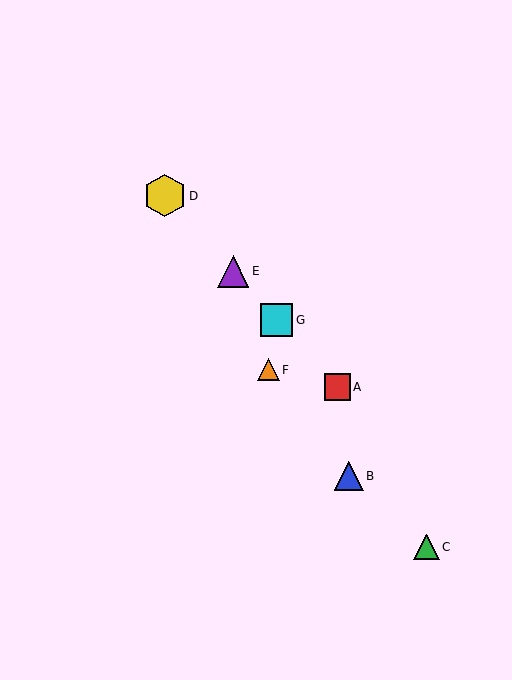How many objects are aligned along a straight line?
4 objects (A, D, E, G) are aligned along a straight line.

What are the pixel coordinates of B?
Object B is at (349, 476).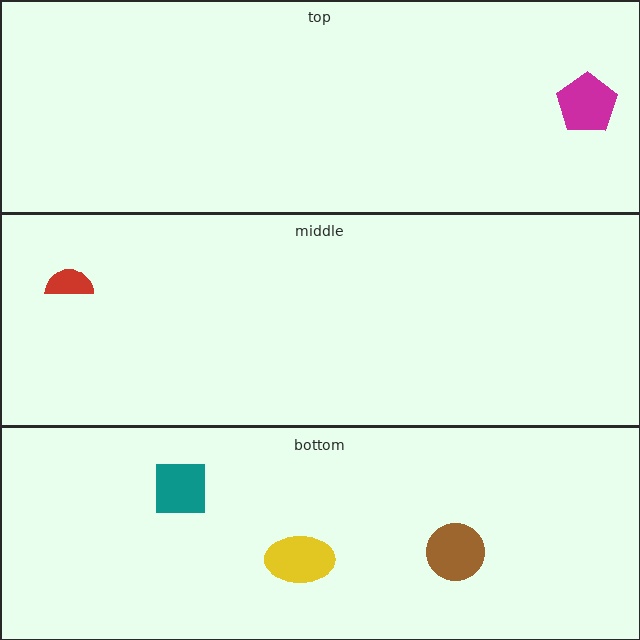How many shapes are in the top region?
1.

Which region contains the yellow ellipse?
The bottom region.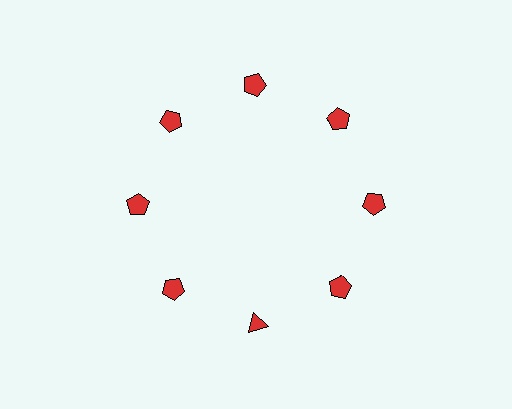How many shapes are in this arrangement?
There are 8 shapes arranged in a ring pattern.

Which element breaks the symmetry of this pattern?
The red triangle at roughly the 6 o'clock position breaks the symmetry. All other shapes are red pentagons.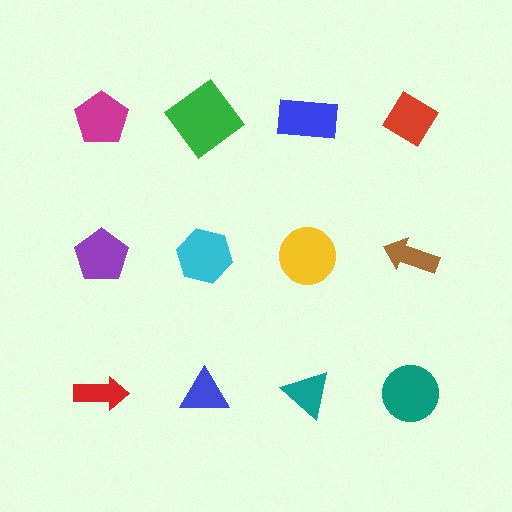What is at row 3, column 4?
A teal circle.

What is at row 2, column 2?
A cyan hexagon.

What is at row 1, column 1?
A magenta pentagon.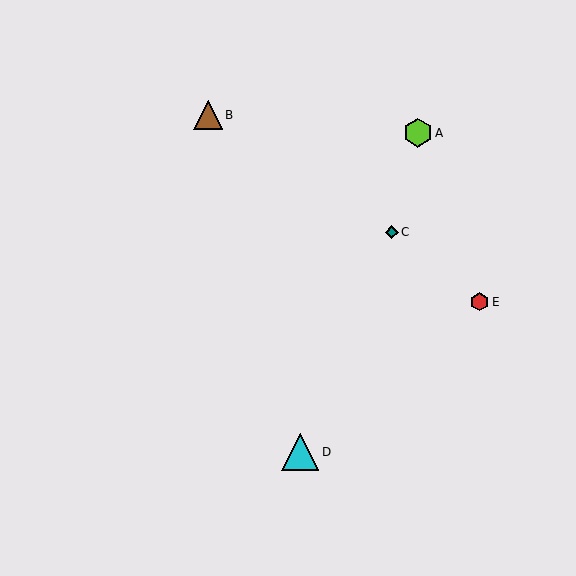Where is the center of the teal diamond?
The center of the teal diamond is at (392, 232).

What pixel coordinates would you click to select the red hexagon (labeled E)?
Click at (480, 302) to select the red hexagon E.